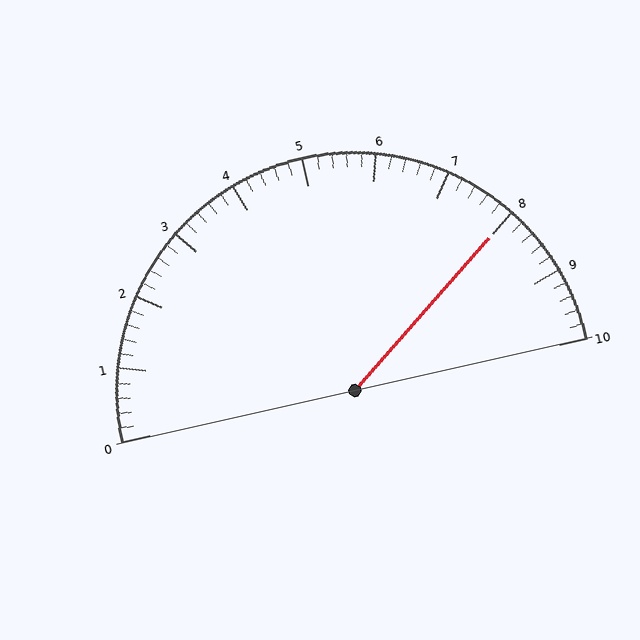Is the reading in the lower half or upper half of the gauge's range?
The reading is in the upper half of the range (0 to 10).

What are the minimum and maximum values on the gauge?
The gauge ranges from 0 to 10.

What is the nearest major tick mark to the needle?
The nearest major tick mark is 8.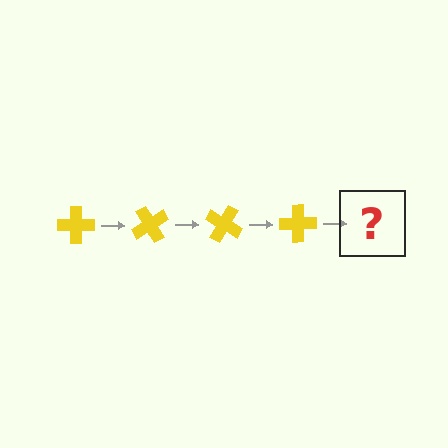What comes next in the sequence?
The next element should be a yellow cross rotated 240 degrees.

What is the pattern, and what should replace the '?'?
The pattern is that the cross rotates 60 degrees each step. The '?' should be a yellow cross rotated 240 degrees.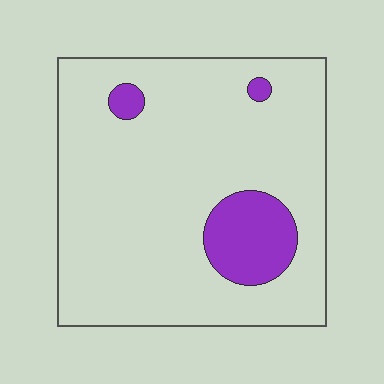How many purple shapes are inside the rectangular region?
3.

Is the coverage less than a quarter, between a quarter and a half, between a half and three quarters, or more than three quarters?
Less than a quarter.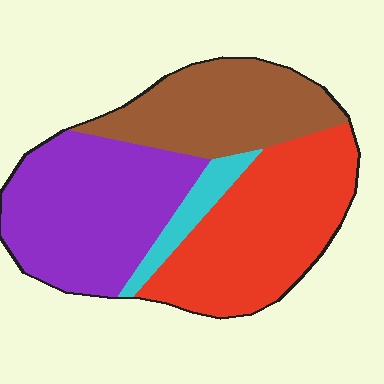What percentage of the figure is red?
Red covers 34% of the figure.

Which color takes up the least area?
Cyan, at roughly 5%.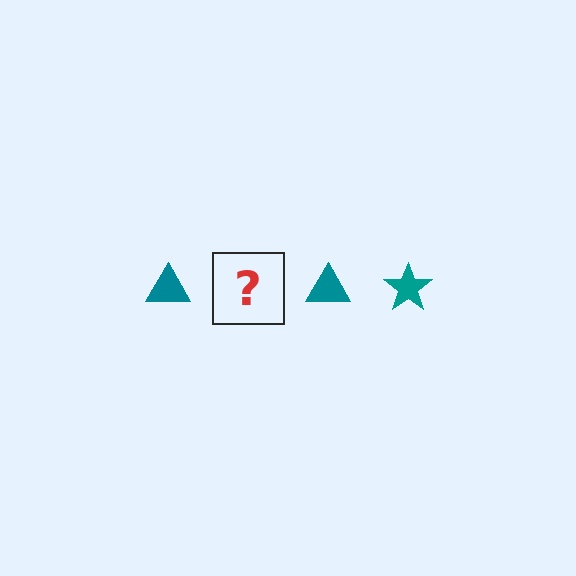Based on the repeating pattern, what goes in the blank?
The blank should be a teal star.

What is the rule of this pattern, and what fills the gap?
The rule is that the pattern cycles through triangle, star shapes in teal. The gap should be filled with a teal star.